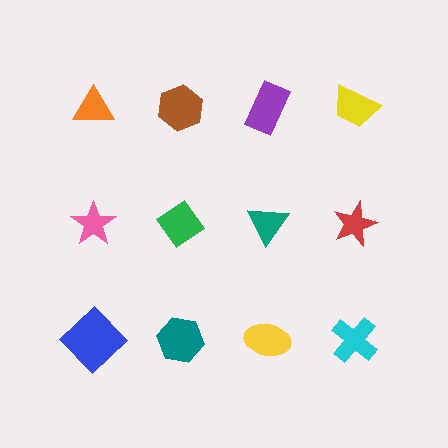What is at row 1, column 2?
A brown hexagon.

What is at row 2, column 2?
A green diamond.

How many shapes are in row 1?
4 shapes.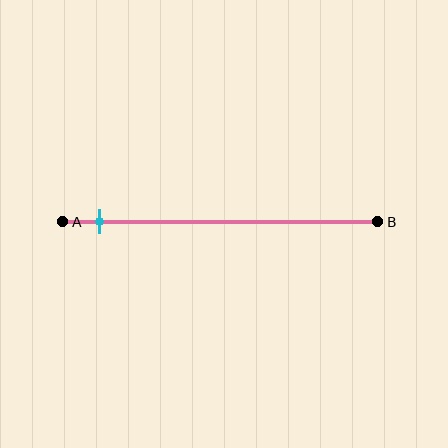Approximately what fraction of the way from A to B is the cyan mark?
The cyan mark is approximately 10% of the way from A to B.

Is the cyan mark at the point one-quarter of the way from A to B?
No, the mark is at about 10% from A, not at the 25% one-quarter point.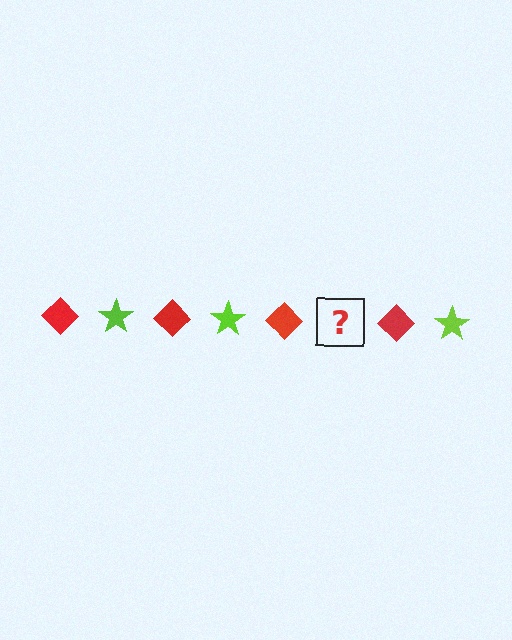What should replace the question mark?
The question mark should be replaced with a lime star.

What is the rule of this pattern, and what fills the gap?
The rule is that the pattern alternates between red diamond and lime star. The gap should be filled with a lime star.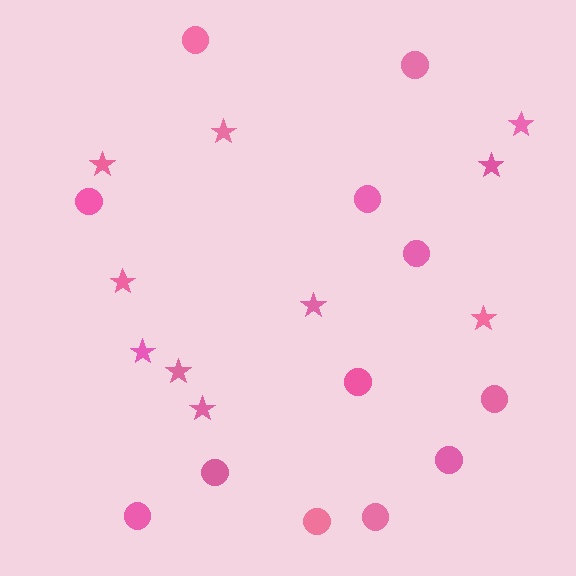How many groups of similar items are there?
There are 2 groups: one group of stars (10) and one group of circles (12).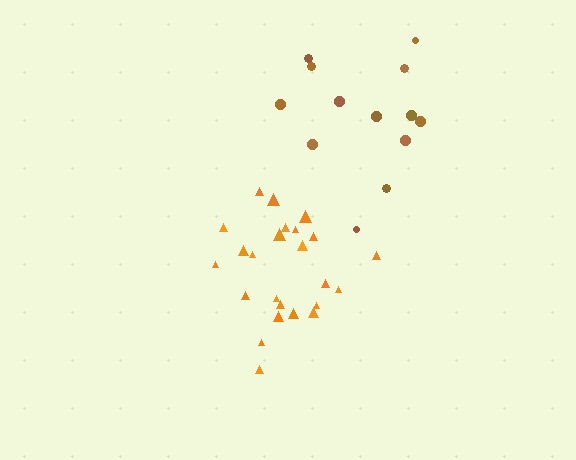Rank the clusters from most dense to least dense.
orange, brown.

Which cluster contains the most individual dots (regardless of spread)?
Orange (24).